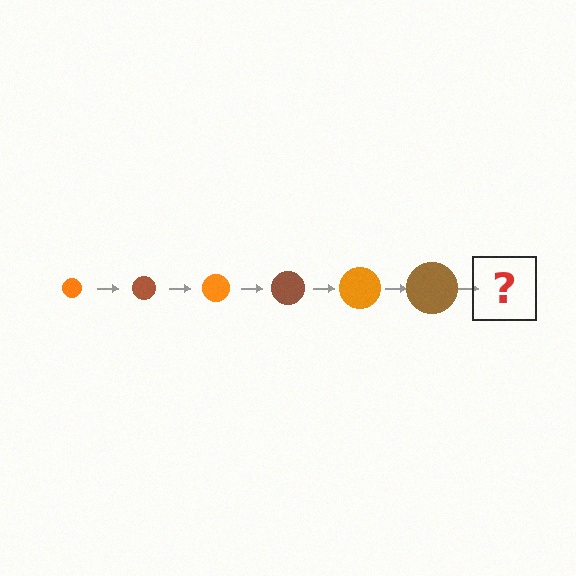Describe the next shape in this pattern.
It should be an orange circle, larger than the previous one.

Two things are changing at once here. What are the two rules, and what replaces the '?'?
The two rules are that the circle grows larger each step and the color cycles through orange and brown. The '?' should be an orange circle, larger than the previous one.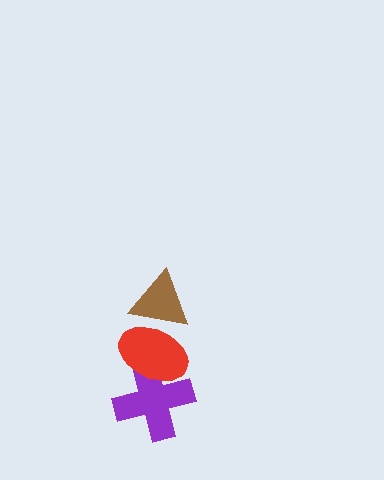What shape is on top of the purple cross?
The red ellipse is on top of the purple cross.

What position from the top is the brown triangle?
The brown triangle is 1st from the top.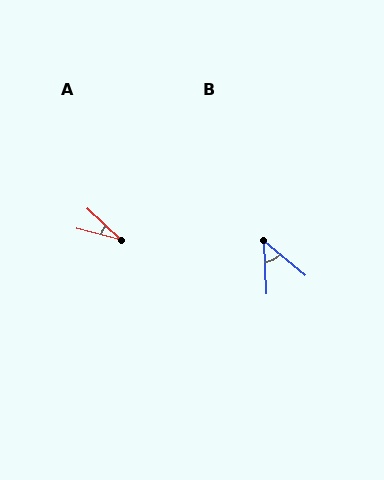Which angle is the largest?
B, at approximately 48 degrees.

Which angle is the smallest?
A, at approximately 29 degrees.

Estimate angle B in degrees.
Approximately 48 degrees.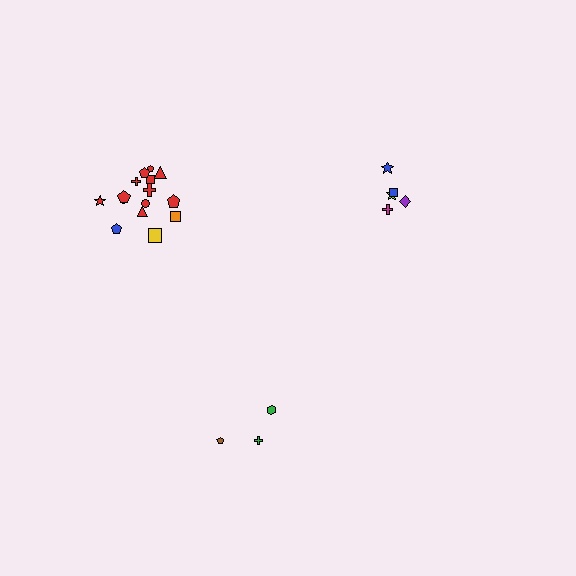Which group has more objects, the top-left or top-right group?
The top-left group.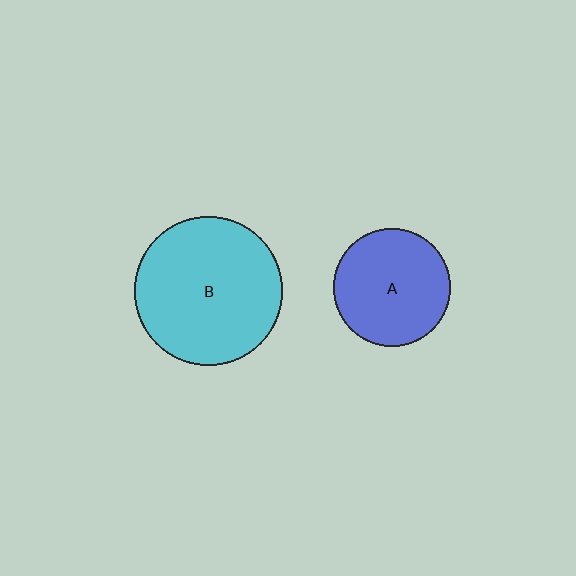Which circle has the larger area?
Circle B (cyan).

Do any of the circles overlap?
No, none of the circles overlap.